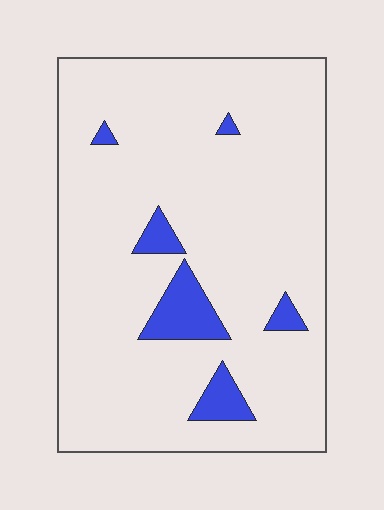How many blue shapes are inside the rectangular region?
6.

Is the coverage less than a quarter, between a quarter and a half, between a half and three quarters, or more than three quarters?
Less than a quarter.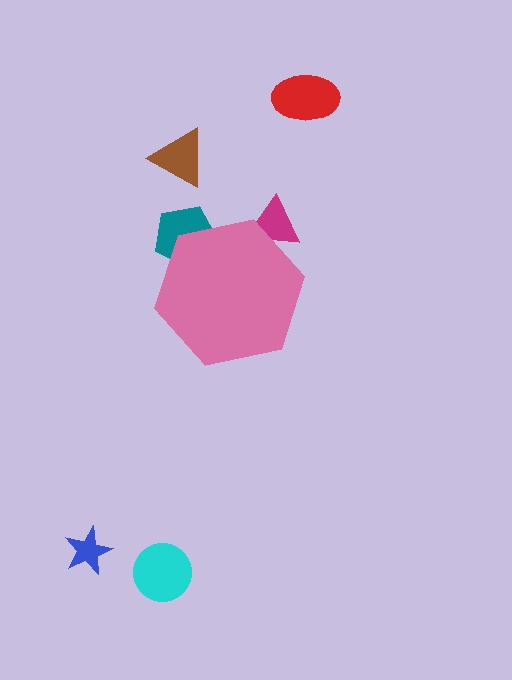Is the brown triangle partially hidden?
No, the brown triangle is fully visible.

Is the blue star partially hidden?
No, the blue star is fully visible.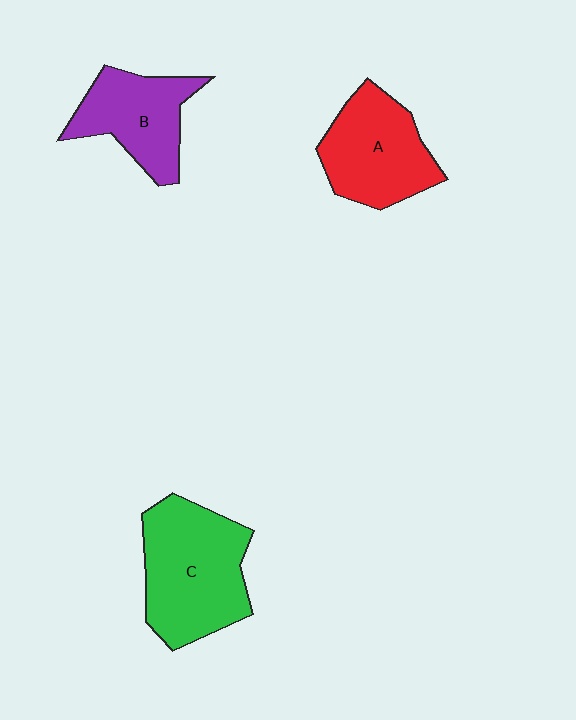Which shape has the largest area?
Shape C (green).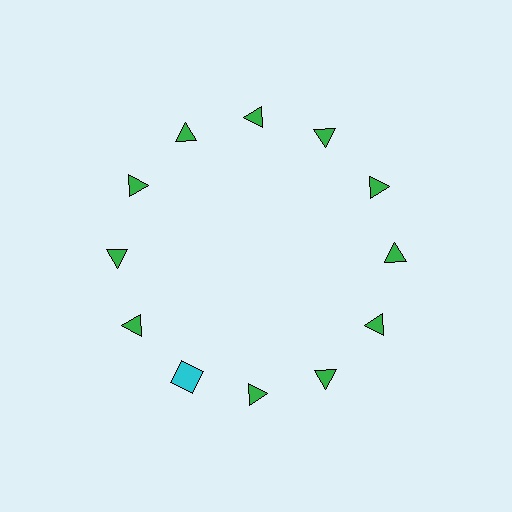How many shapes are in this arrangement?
There are 12 shapes arranged in a ring pattern.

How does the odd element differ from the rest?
It differs in both color (cyan instead of green) and shape (square instead of triangle).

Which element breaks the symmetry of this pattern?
The cyan square at roughly the 7 o'clock position breaks the symmetry. All other shapes are green triangles.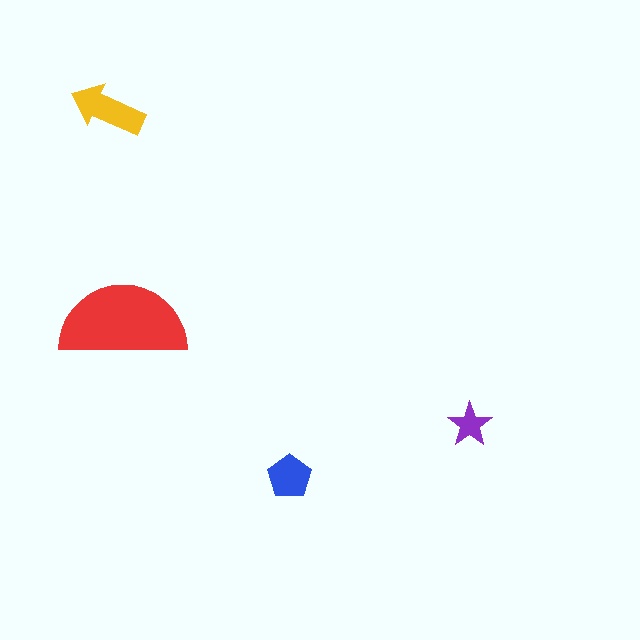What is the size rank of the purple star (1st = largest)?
4th.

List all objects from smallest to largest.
The purple star, the blue pentagon, the yellow arrow, the red semicircle.